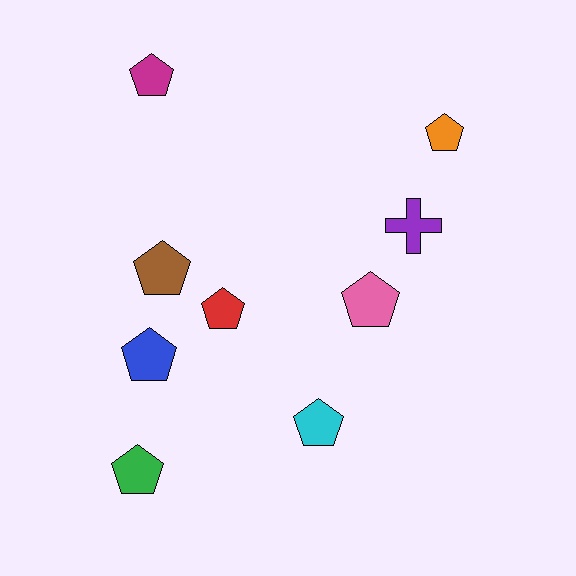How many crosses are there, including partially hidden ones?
There is 1 cross.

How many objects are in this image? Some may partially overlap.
There are 9 objects.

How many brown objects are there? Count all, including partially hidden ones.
There is 1 brown object.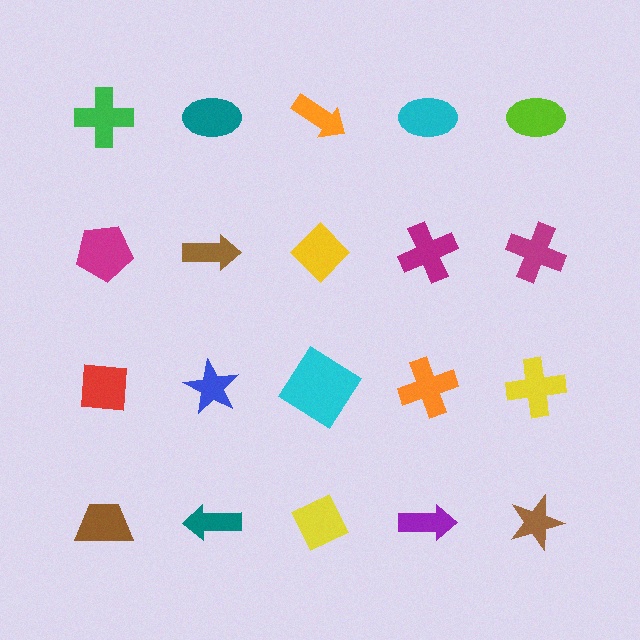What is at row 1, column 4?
A cyan ellipse.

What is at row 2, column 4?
A magenta cross.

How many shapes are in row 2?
5 shapes.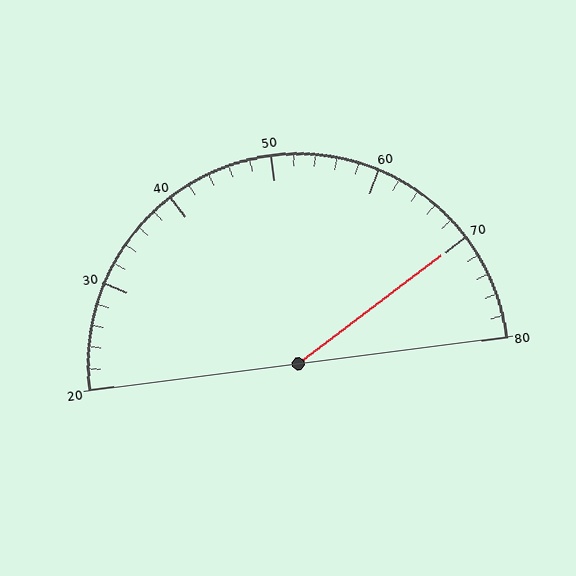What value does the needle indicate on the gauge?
The needle indicates approximately 70.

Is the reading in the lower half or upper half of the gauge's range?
The reading is in the upper half of the range (20 to 80).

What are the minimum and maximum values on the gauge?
The gauge ranges from 20 to 80.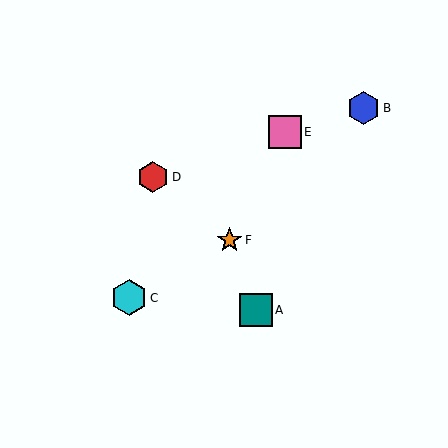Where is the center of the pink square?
The center of the pink square is at (285, 132).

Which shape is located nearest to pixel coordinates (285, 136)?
The pink square (labeled E) at (285, 132) is nearest to that location.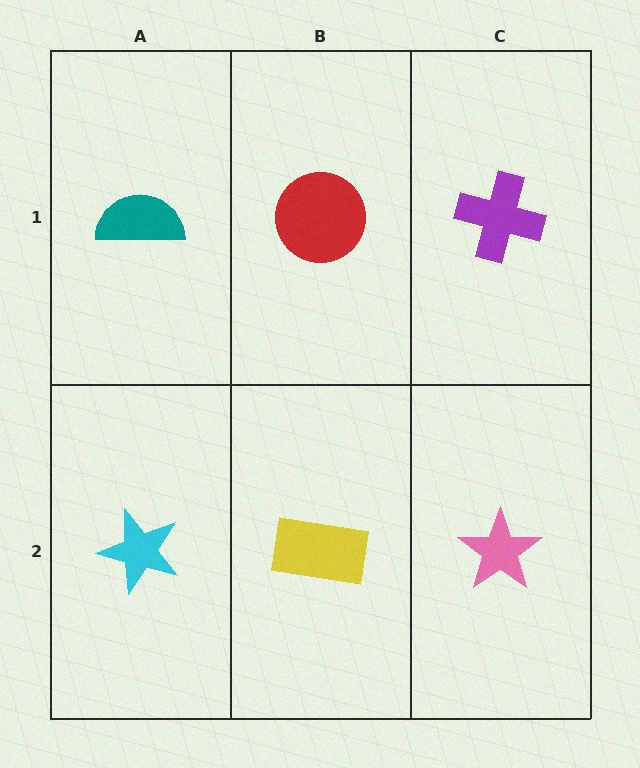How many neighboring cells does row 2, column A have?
2.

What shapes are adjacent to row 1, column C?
A pink star (row 2, column C), a red circle (row 1, column B).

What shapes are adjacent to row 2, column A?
A teal semicircle (row 1, column A), a yellow rectangle (row 2, column B).